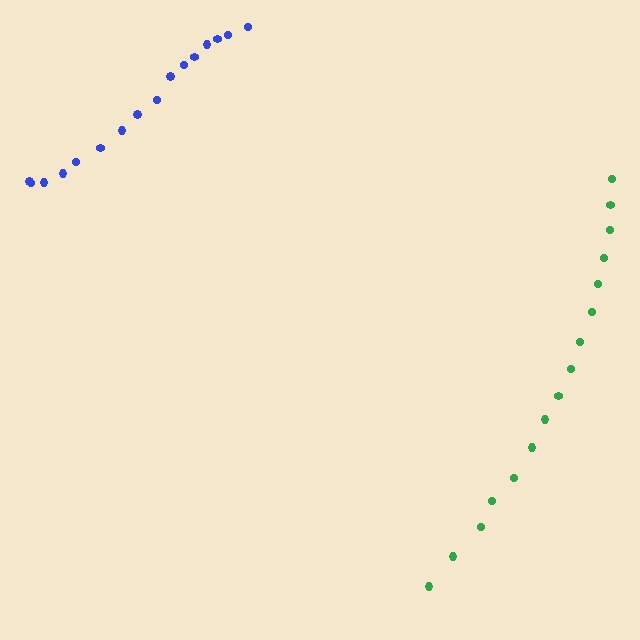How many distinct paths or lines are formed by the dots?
There are 2 distinct paths.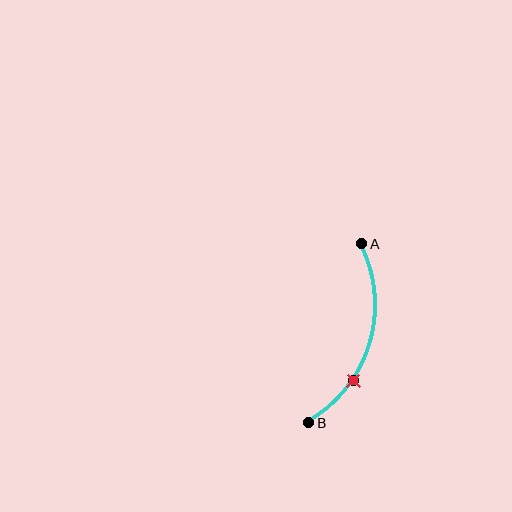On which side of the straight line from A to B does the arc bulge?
The arc bulges to the right of the straight line connecting A and B.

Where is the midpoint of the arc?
The arc midpoint is the point on the curve farthest from the straight line joining A and B. It sits to the right of that line.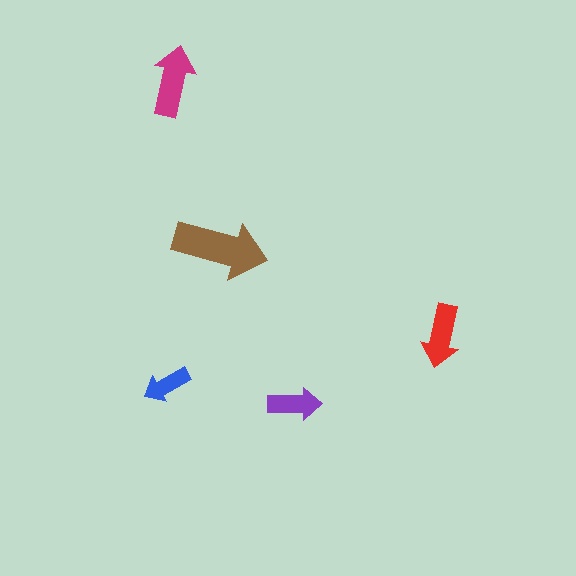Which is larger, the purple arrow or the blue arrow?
The purple one.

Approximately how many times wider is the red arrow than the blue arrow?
About 1.5 times wider.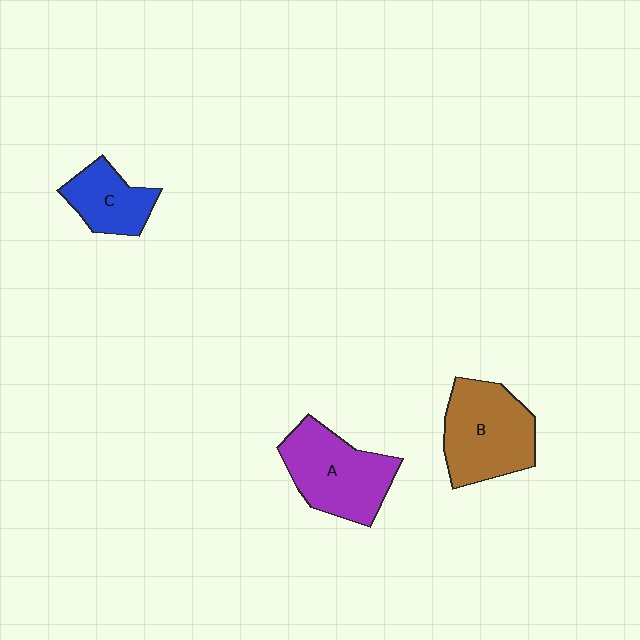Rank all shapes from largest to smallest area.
From largest to smallest: B (brown), A (purple), C (blue).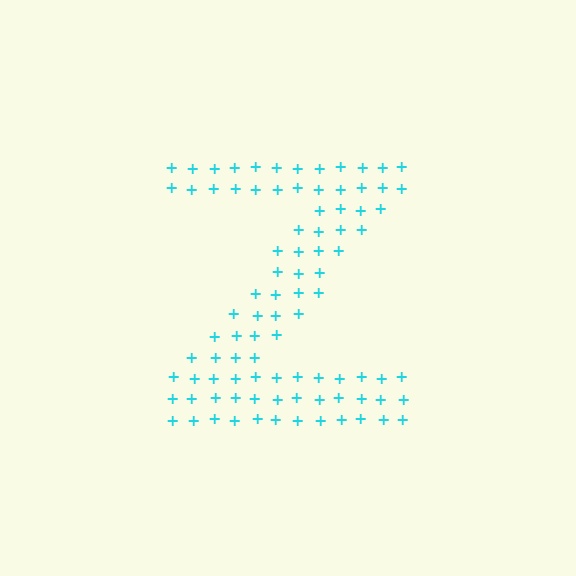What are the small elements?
The small elements are plus signs.